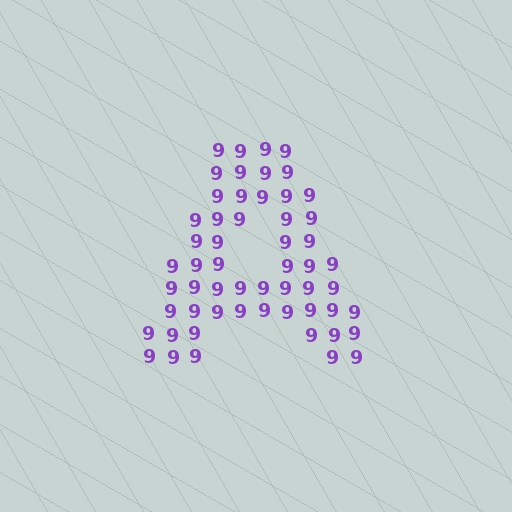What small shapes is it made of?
It is made of small digit 9's.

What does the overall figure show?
The overall figure shows the letter A.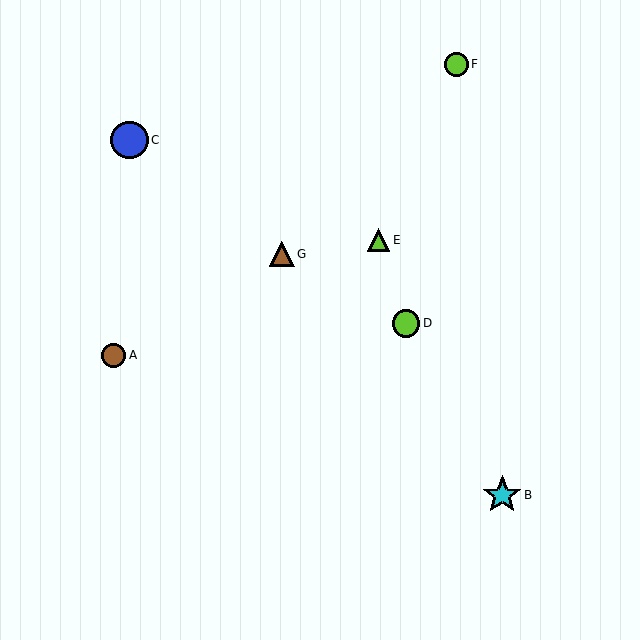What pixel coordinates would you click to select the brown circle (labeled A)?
Click at (114, 355) to select the brown circle A.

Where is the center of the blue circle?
The center of the blue circle is at (130, 140).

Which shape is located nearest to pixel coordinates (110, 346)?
The brown circle (labeled A) at (114, 355) is nearest to that location.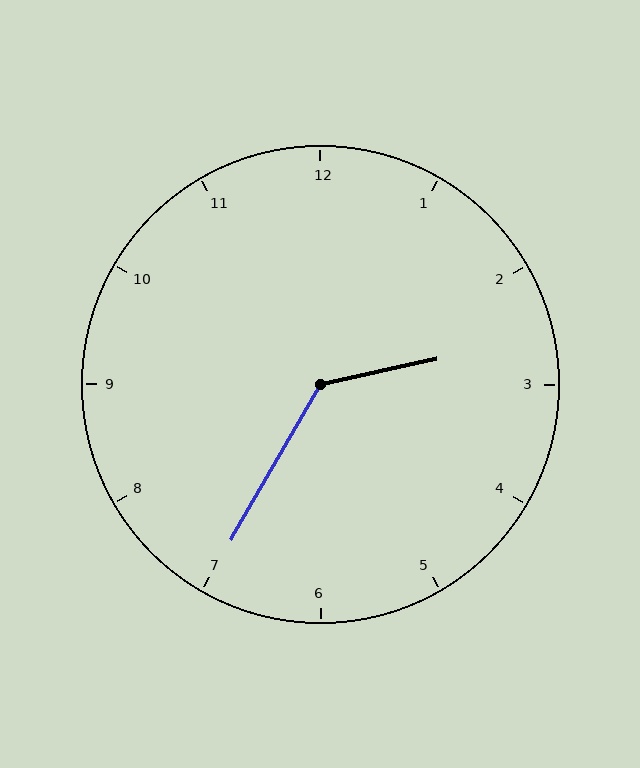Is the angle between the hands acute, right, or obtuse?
It is obtuse.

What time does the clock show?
2:35.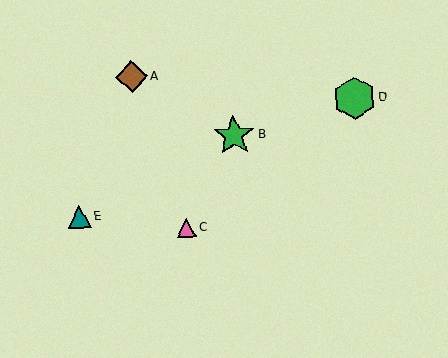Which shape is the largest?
The green hexagon (labeled D) is the largest.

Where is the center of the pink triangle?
The center of the pink triangle is at (186, 228).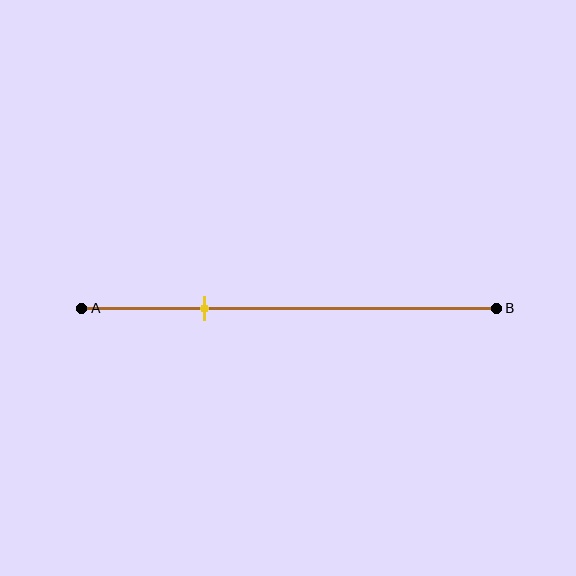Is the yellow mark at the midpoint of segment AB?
No, the mark is at about 30% from A, not at the 50% midpoint.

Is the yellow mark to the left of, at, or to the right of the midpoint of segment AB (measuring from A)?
The yellow mark is to the left of the midpoint of segment AB.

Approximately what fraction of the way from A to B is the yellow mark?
The yellow mark is approximately 30% of the way from A to B.